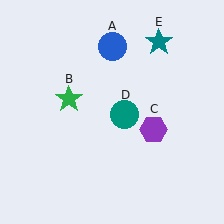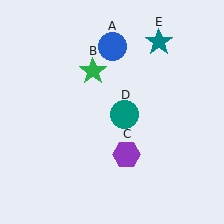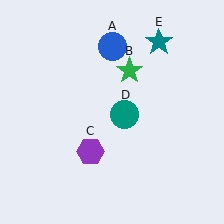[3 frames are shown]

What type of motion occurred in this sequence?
The green star (object B), purple hexagon (object C) rotated clockwise around the center of the scene.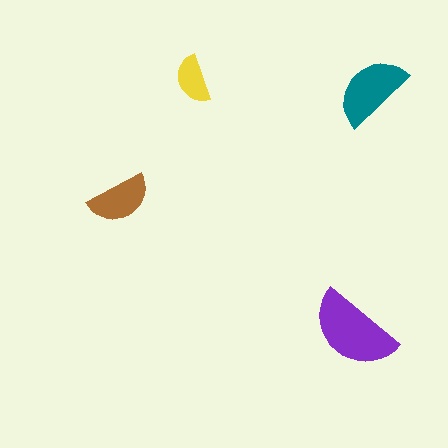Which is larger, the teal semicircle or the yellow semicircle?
The teal one.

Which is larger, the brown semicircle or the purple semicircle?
The purple one.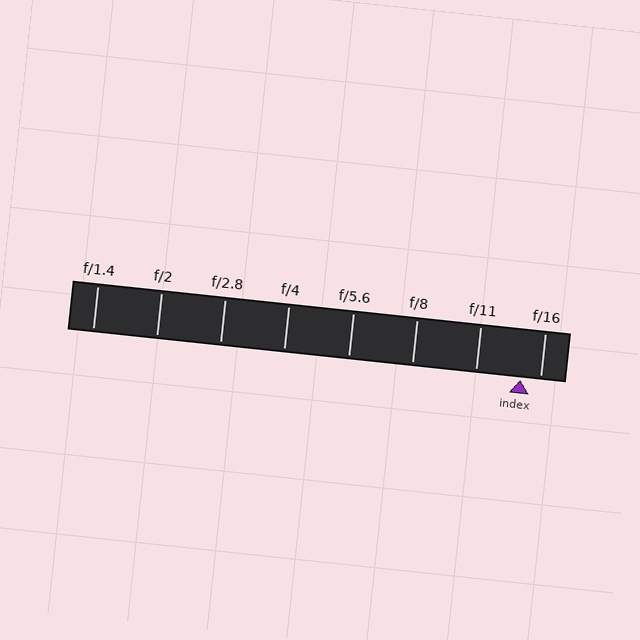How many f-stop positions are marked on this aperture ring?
There are 8 f-stop positions marked.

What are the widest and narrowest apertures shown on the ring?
The widest aperture shown is f/1.4 and the narrowest is f/16.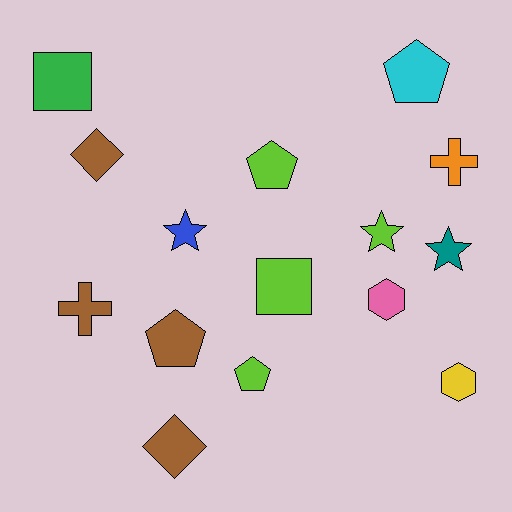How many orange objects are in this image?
There is 1 orange object.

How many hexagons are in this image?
There are 2 hexagons.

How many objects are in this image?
There are 15 objects.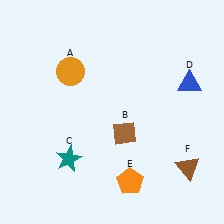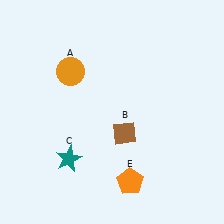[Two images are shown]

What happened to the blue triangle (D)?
The blue triangle (D) was removed in Image 2. It was in the top-right area of Image 1.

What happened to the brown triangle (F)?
The brown triangle (F) was removed in Image 2. It was in the bottom-right area of Image 1.